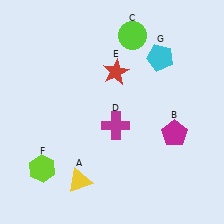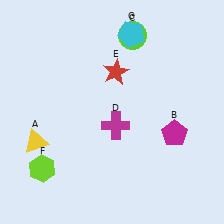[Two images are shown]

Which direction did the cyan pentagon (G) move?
The cyan pentagon (G) moved left.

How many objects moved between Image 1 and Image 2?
2 objects moved between the two images.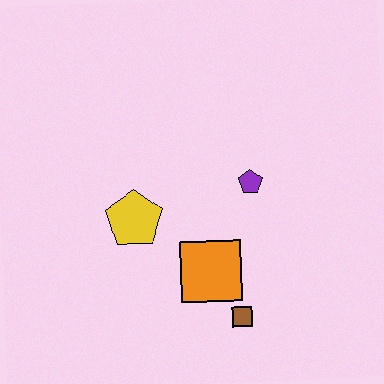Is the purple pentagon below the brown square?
No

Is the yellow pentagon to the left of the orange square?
Yes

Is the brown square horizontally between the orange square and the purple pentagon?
Yes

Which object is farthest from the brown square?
The yellow pentagon is farthest from the brown square.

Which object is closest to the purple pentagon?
The orange square is closest to the purple pentagon.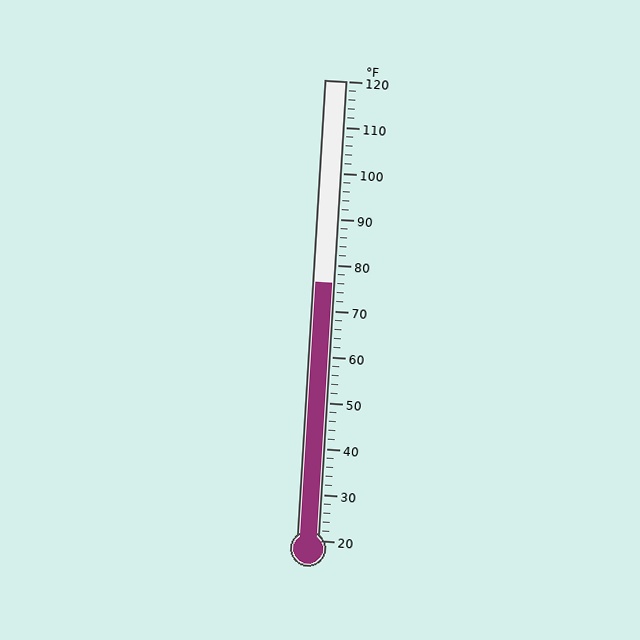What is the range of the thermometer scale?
The thermometer scale ranges from 20°F to 120°F.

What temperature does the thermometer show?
The thermometer shows approximately 76°F.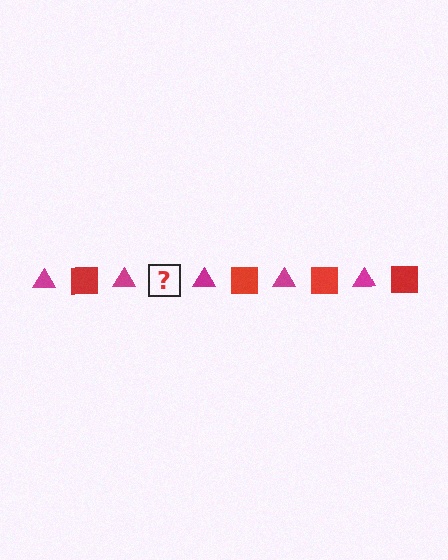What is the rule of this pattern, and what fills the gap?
The rule is that the pattern alternates between magenta triangle and red square. The gap should be filled with a red square.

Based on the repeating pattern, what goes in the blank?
The blank should be a red square.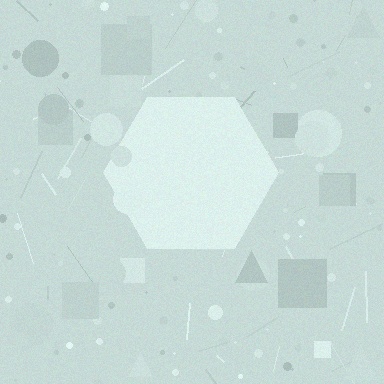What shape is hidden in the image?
A hexagon is hidden in the image.